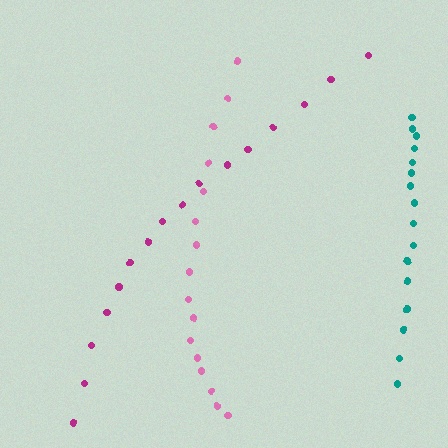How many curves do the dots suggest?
There are 3 distinct paths.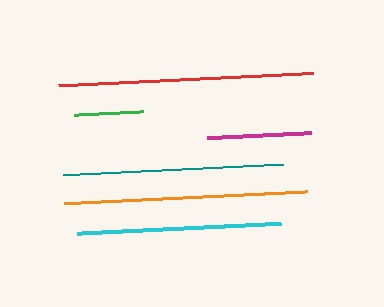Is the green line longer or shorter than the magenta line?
The magenta line is longer than the green line.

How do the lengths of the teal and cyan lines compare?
The teal and cyan lines are approximately the same length.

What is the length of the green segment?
The green segment is approximately 70 pixels long.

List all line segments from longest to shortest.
From longest to shortest: red, orange, teal, cyan, magenta, green.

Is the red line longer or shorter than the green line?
The red line is longer than the green line.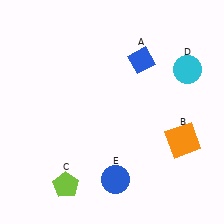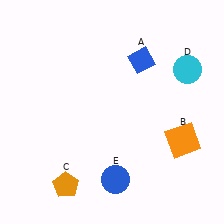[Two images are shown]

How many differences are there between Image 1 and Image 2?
There is 1 difference between the two images.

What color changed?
The pentagon (C) changed from lime in Image 1 to orange in Image 2.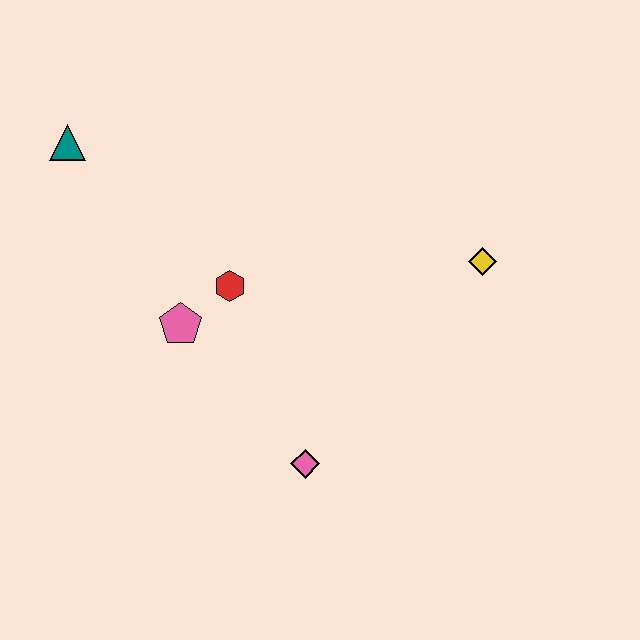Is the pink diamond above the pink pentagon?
No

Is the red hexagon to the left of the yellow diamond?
Yes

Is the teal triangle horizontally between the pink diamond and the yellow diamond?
No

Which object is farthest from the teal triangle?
The yellow diamond is farthest from the teal triangle.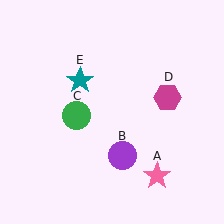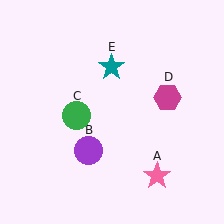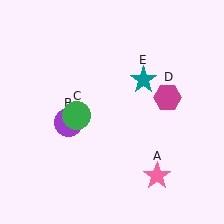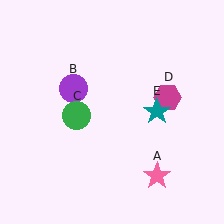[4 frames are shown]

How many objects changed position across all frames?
2 objects changed position: purple circle (object B), teal star (object E).